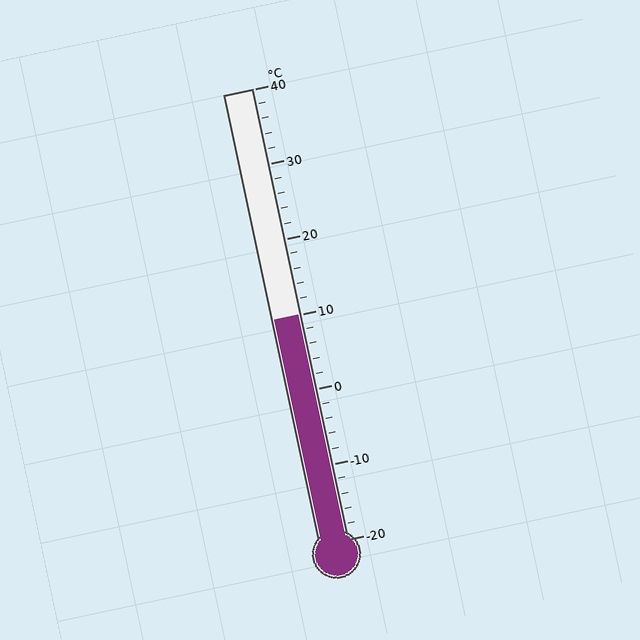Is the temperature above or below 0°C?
The temperature is above 0°C.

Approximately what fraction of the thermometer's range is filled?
The thermometer is filled to approximately 50% of its range.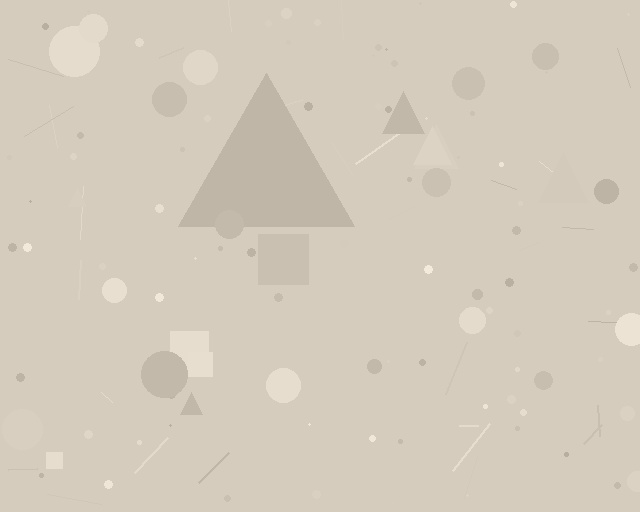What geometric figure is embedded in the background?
A triangle is embedded in the background.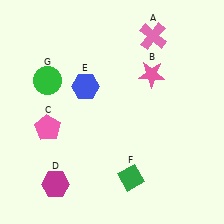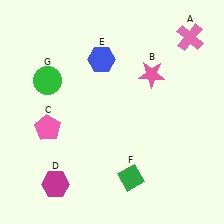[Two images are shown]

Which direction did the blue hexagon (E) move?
The blue hexagon (E) moved up.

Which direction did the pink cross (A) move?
The pink cross (A) moved right.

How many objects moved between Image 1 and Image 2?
2 objects moved between the two images.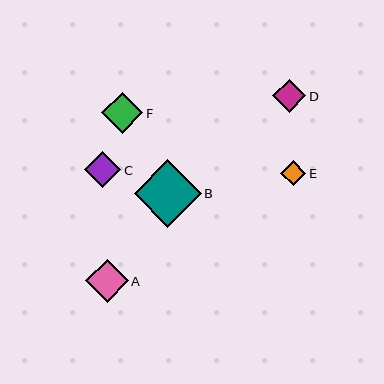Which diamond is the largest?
Diamond B is the largest with a size of approximately 67 pixels.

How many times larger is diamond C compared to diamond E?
Diamond C is approximately 1.4 times the size of diamond E.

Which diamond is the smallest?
Diamond E is the smallest with a size of approximately 25 pixels.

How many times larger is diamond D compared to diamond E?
Diamond D is approximately 1.3 times the size of diamond E.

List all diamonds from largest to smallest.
From largest to smallest: B, A, F, C, D, E.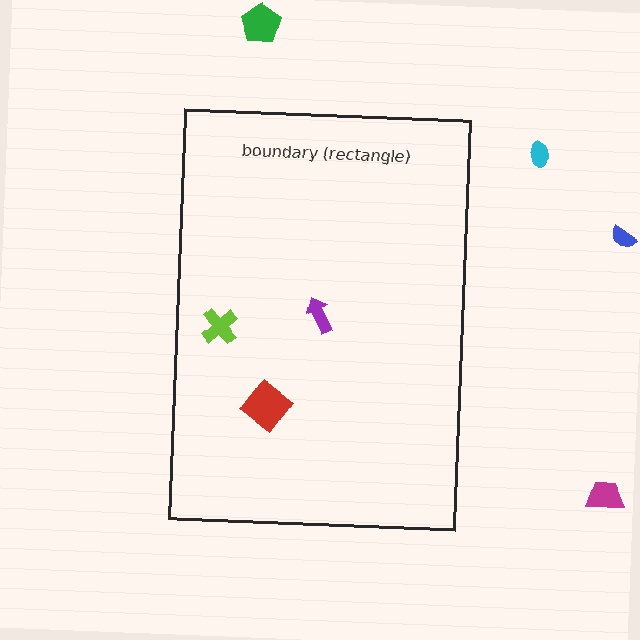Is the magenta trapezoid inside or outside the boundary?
Outside.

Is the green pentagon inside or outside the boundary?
Outside.